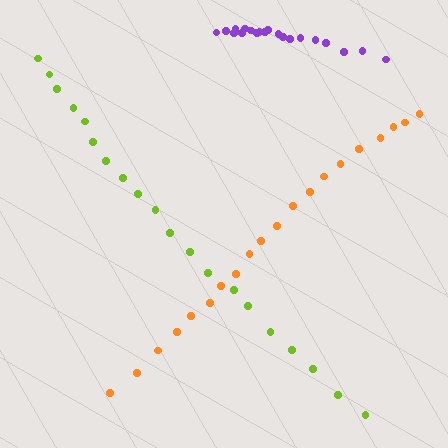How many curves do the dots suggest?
There are 3 distinct paths.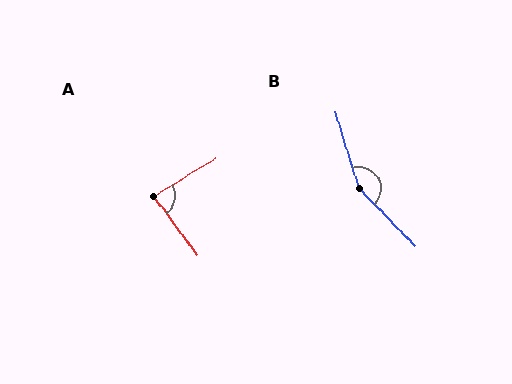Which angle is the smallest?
A, at approximately 85 degrees.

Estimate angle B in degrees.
Approximately 153 degrees.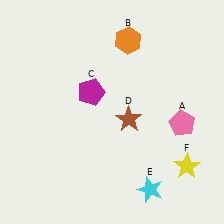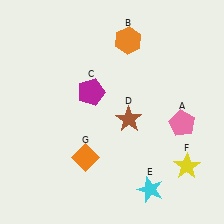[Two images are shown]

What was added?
An orange diamond (G) was added in Image 2.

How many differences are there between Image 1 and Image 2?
There is 1 difference between the two images.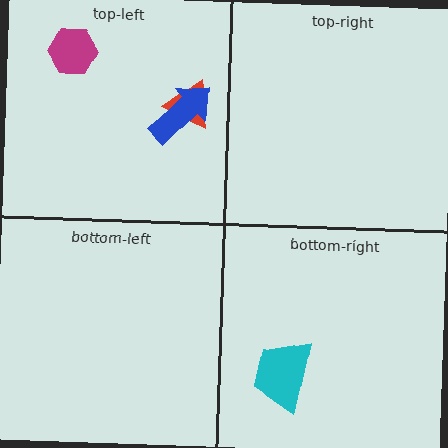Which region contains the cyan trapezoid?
The bottom-right region.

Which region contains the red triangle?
The top-left region.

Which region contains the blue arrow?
The top-left region.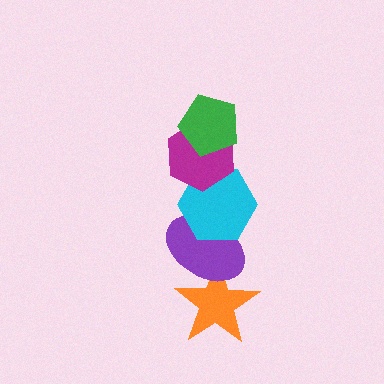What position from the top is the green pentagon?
The green pentagon is 1st from the top.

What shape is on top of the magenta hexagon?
The green pentagon is on top of the magenta hexagon.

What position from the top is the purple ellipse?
The purple ellipse is 4th from the top.